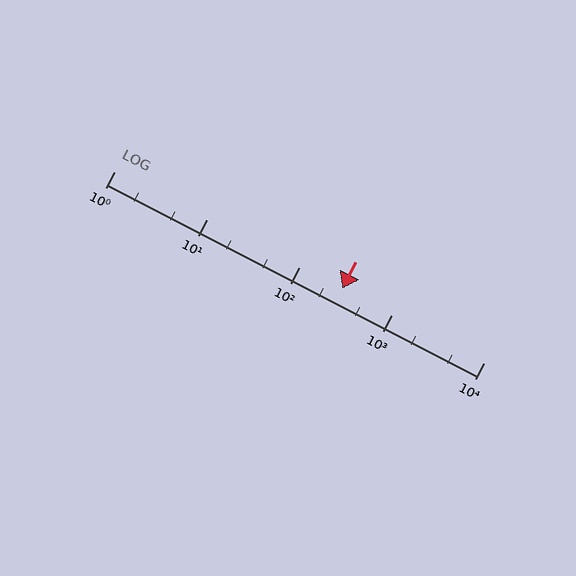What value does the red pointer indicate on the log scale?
The pointer indicates approximately 290.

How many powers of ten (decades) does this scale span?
The scale spans 4 decades, from 1 to 10000.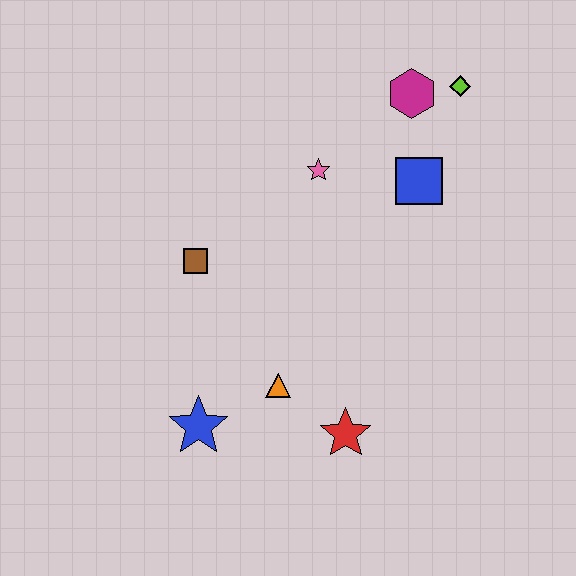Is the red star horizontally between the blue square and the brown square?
Yes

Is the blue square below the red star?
No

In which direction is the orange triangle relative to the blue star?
The orange triangle is to the right of the blue star.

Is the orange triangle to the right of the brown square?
Yes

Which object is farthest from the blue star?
The lime diamond is farthest from the blue star.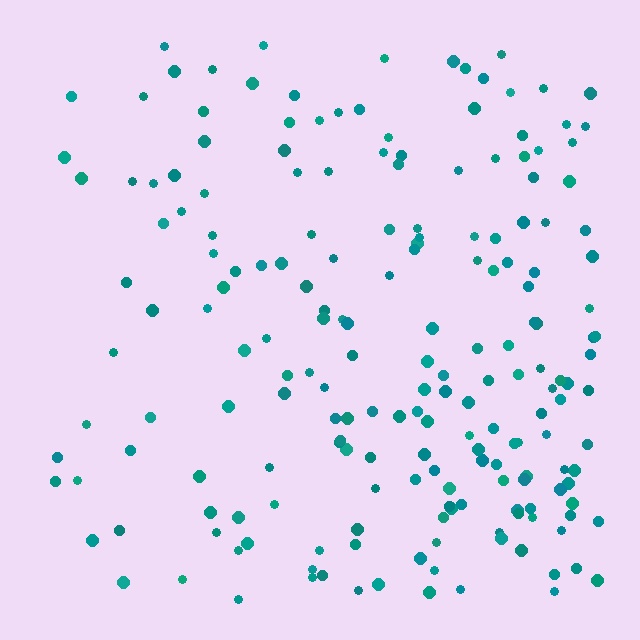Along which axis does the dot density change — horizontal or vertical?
Horizontal.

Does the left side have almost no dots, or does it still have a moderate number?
Still a moderate number, just noticeably fewer than the right.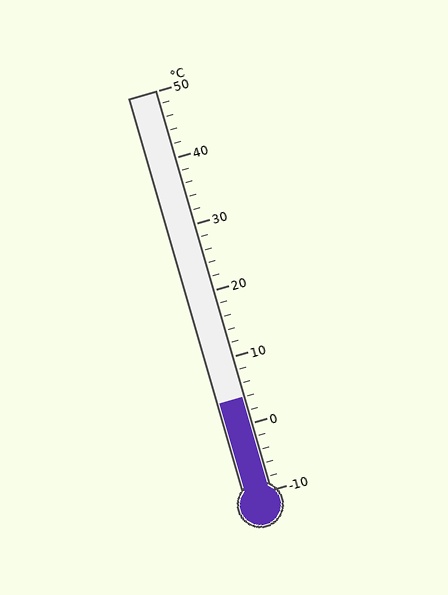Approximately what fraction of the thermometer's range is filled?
The thermometer is filled to approximately 25% of its range.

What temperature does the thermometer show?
The thermometer shows approximately 4°C.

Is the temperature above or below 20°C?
The temperature is below 20°C.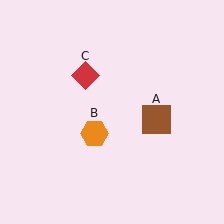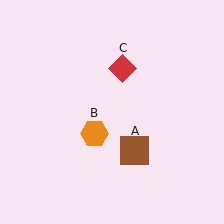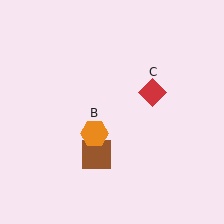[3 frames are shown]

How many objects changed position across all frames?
2 objects changed position: brown square (object A), red diamond (object C).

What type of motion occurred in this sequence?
The brown square (object A), red diamond (object C) rotated clockwise around the center of the scene.